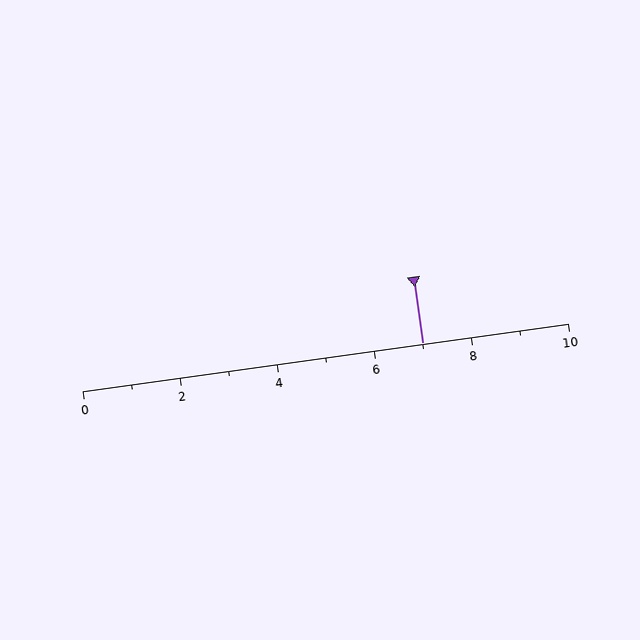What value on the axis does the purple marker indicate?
The marker indicates approximately 7.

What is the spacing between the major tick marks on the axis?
The major ticks are spaced 2 apart.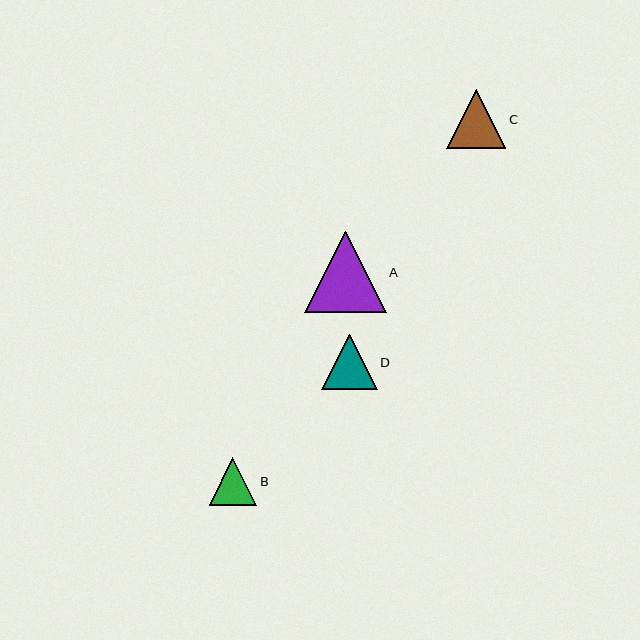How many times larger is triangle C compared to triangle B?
Triangle C is approximately 1.2 times the size of triangle B.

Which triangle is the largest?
Triangle A is the largest with a size of approximately 81 pixels.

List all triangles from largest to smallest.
From largest to smallest: A, C, D, B.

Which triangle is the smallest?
Triangle B is the smallest with a size of approximately 48 pixels.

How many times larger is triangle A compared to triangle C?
Triangle A is approximately 1.4 times the size of triangle C.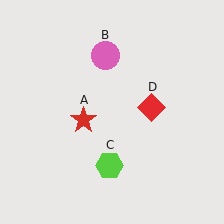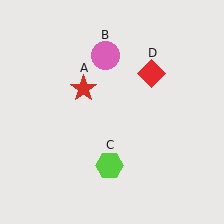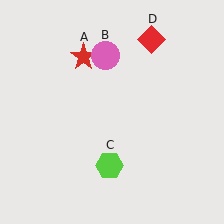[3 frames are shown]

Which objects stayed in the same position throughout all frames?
Pink circle (object B) and lime hexagon (object C) remained stationary.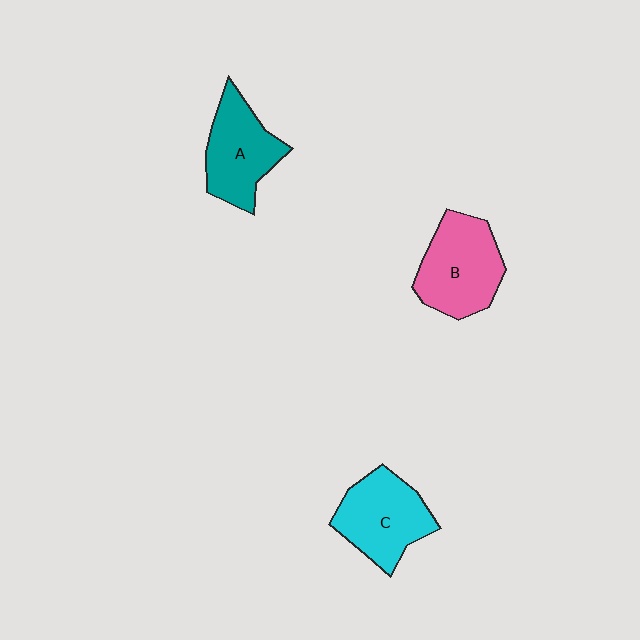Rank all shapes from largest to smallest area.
From largest to smallest: B (pink), C (cyan), A (teal).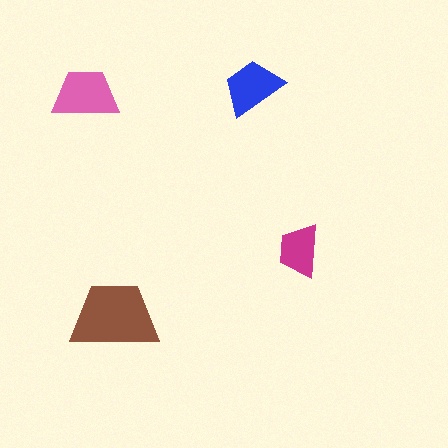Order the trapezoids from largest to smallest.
the brown one, the pink one, the blue one, the magenta one.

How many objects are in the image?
There are 4 objects in the image.